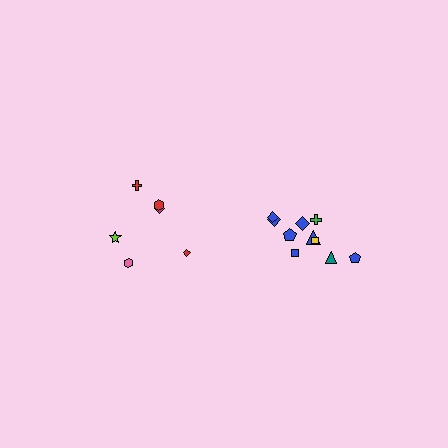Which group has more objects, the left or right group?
The right group.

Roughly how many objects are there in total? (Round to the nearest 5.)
Roughly 15 objects in total.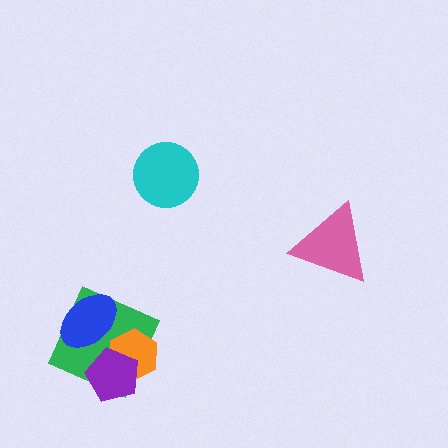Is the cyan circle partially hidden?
No, no other shape covers it.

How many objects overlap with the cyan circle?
0 objects overlap with the cyan circle.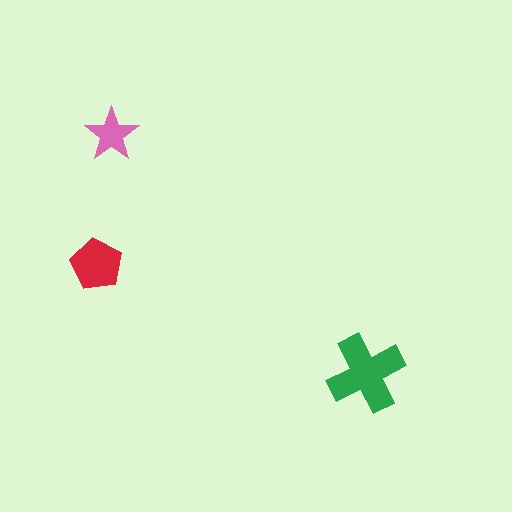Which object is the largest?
The green cross.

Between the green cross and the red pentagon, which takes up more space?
The green cross.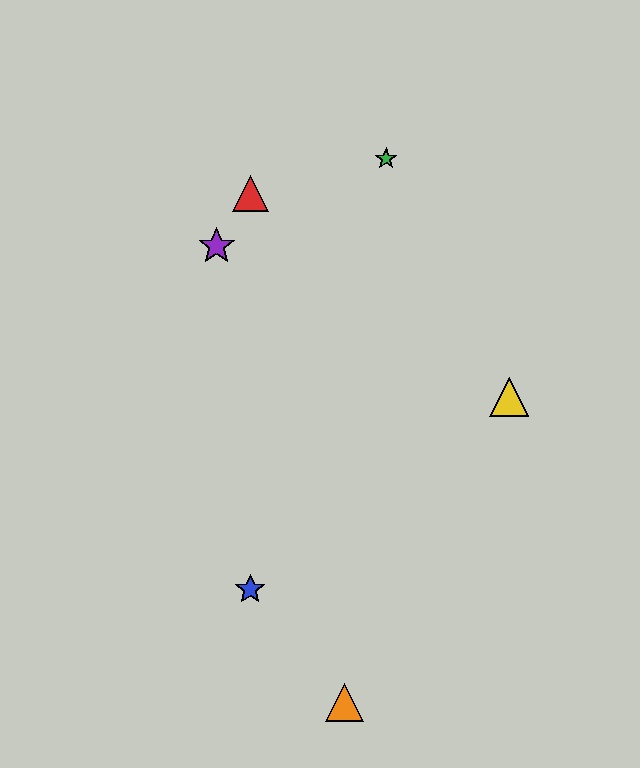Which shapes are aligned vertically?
The red triangle, the blue star are aligned vertically.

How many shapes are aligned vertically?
2 shapes (the red triangle, the blue star) are aligned vertically.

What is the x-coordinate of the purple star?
The purple star is at x≈217.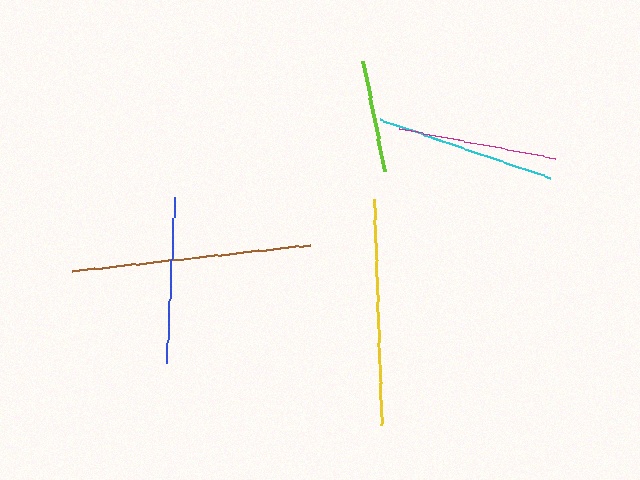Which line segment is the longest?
The brown line is the longest at approximately 240 pixels.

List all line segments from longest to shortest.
From longest to shortest: brown, yellow, cyan, blue, magenta, lime.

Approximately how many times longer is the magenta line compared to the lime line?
The magenta line is approximately 1.4 times the length of the lime line.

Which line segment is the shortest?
The lime line is the shortest at approximately 112 pixels.